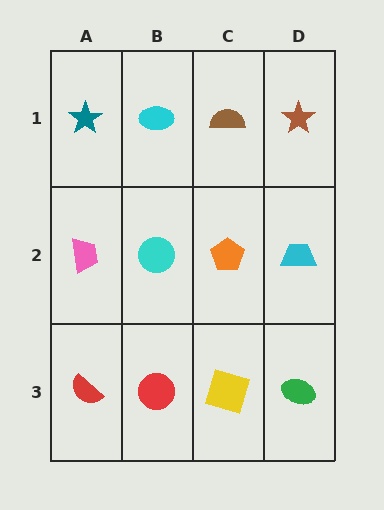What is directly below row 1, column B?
A cyan circle.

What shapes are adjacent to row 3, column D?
A cyan trapezoid (row 2, column D), a yellow square (row 3, column C).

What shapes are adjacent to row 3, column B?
A cyan circle (row 2, column B), a red semicircle (row 3, column A), a yellow square (row 3, column C).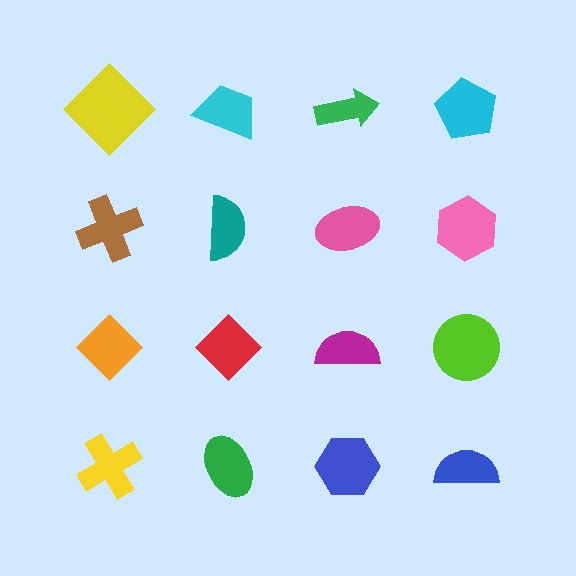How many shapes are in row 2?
4 shapes.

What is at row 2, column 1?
A brown cross.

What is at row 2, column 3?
A pink ellipse.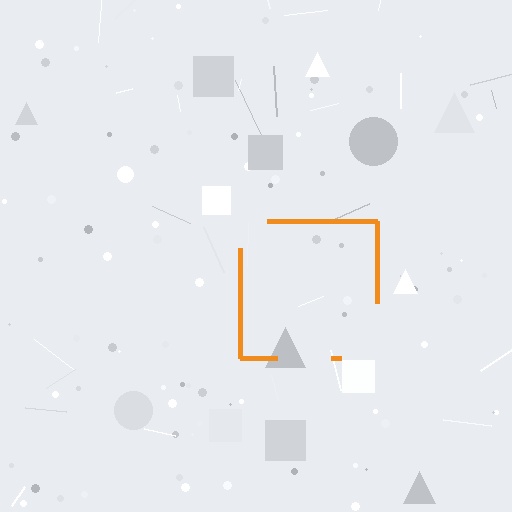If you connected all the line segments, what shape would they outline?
They would outline a square.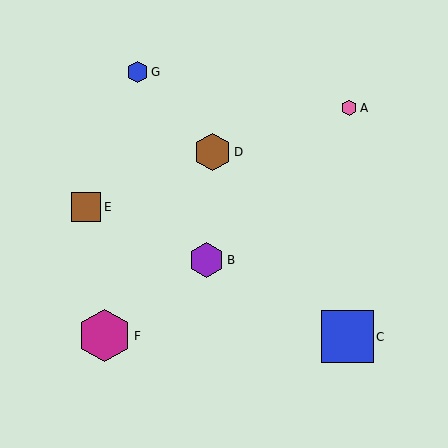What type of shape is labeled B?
Shape B is a purple hexagon.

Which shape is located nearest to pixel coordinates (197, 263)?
The purple hexagon (labeled B) at (207, 260) is nearest to that location.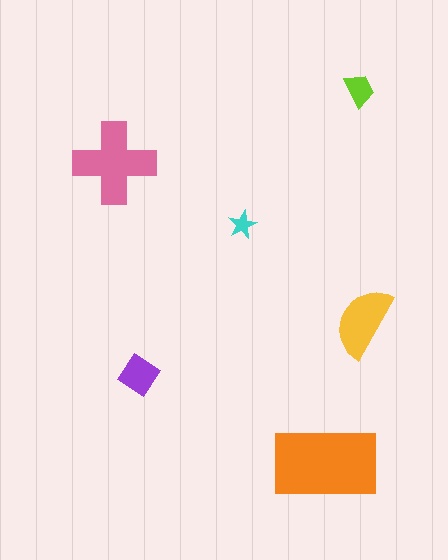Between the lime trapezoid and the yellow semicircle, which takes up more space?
The yellow semicircle.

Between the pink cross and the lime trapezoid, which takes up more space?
The pink cross.